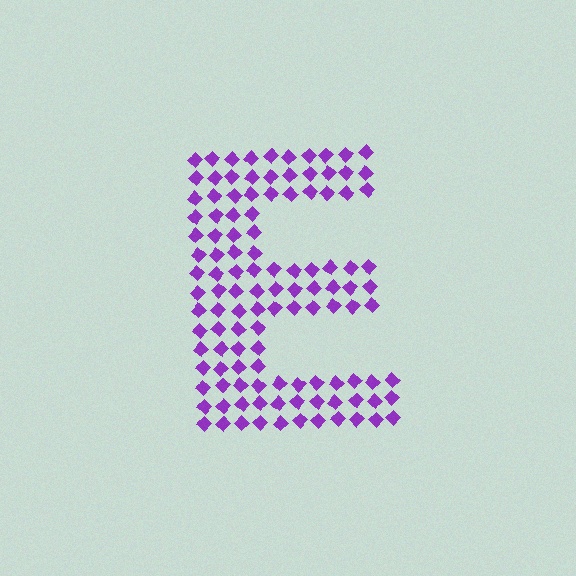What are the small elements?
The small elements are diamonds.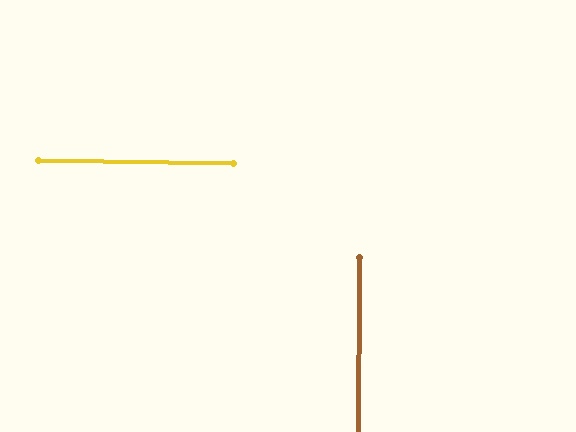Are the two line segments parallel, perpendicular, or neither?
Perpendicular — they meet at approximately 89°.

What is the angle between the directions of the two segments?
Approximately 89 degrees.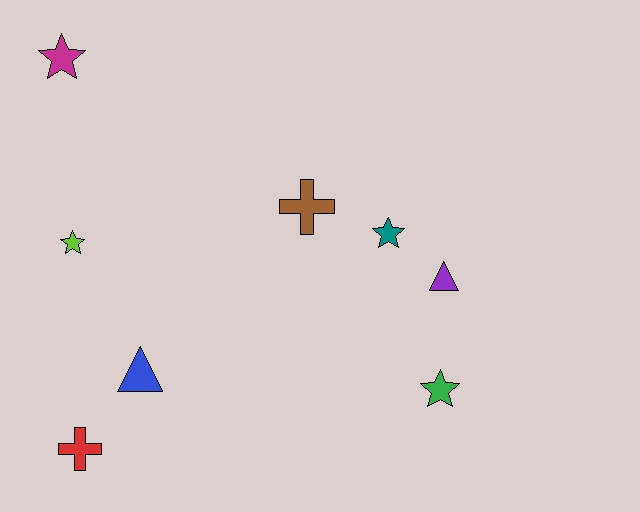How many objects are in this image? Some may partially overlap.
There are 8 objects.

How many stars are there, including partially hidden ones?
There are 4 stars.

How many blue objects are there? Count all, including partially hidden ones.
There is 1 blue object.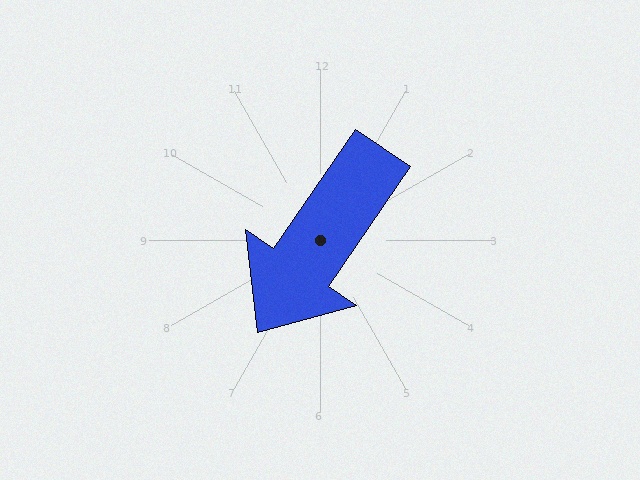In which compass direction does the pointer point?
Southwest.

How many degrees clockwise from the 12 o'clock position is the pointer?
Approximately 214 degrees.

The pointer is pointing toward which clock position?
Roughly 7 o'clock.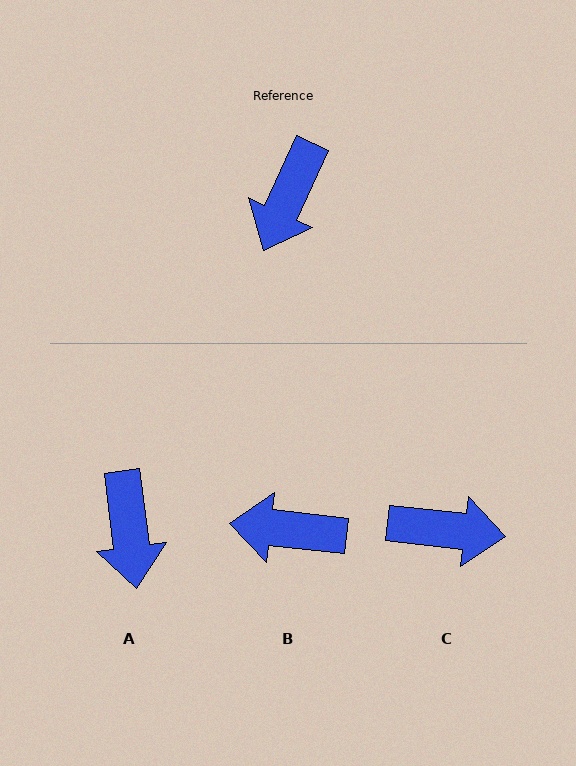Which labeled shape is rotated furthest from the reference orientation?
C, about 108 degrees away.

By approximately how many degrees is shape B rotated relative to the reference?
Approximately 71 degrees clockwise.